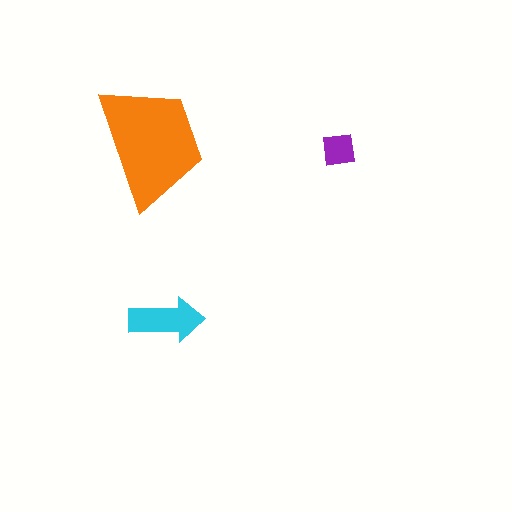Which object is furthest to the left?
The orange trapezoid is leftmost.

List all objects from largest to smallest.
The orange trapezoid, the cyan arrow, the purple square.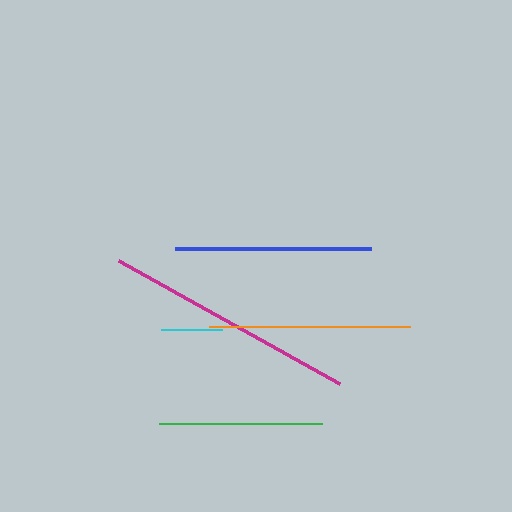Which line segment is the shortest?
The cyan line is the shortest at approximately 61 pixels.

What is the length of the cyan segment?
The cyan segment is approximately 61 pixels long.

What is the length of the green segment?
The green segment is approximately 163 pixels long.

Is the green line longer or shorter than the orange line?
The orange line is longer than the green line.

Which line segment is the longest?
The magenta line is the longest at approximately 254 pixels.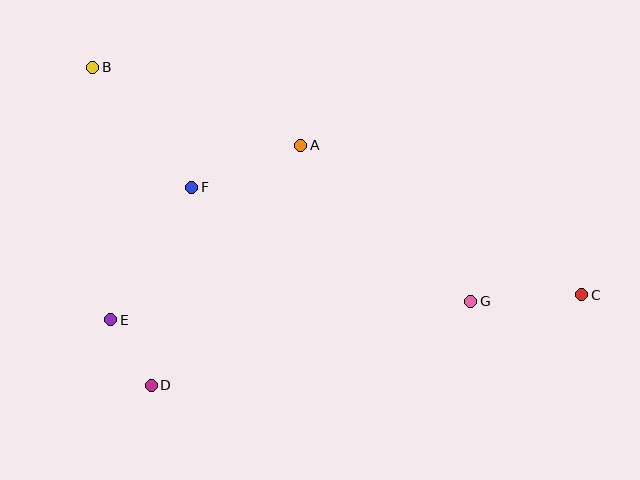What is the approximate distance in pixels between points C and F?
The distance between C and F is approximately 404 pixels.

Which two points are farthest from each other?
Points B and C are farthest from each other.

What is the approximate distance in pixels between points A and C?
The distance between A and C is approximately 318 pixels.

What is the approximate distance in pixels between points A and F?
The distance between A and F is approximately 117 pixels.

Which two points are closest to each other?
Points D and E are closest to each other.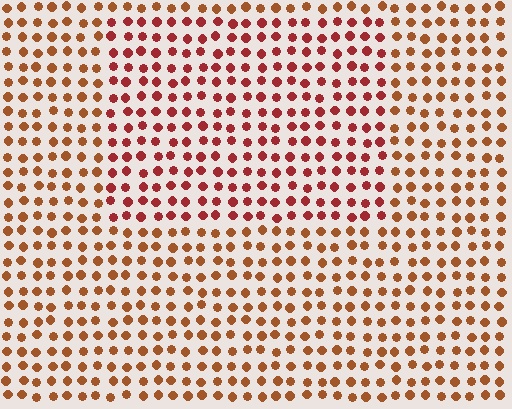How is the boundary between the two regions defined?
The boundary is defined purely by a slight shift in hue (about 27 degrees). Spacing, size, and orientation are identical on both sides.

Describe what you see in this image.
The image is filled with small brown elements in a uniform arrangement. A rectangle-shaped region is visible where the elements are tinted to a slightly different hue, forming a subtle color boundary.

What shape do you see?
I see a rectangle.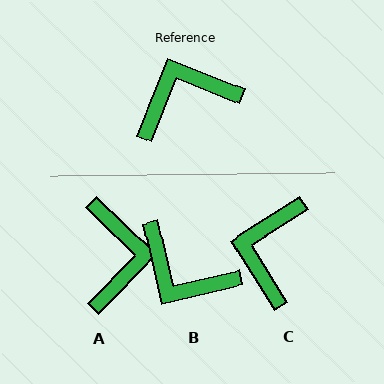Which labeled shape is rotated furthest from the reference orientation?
B, about 125 degrees away.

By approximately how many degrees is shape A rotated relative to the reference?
Approximately 112 degrees clockwise.